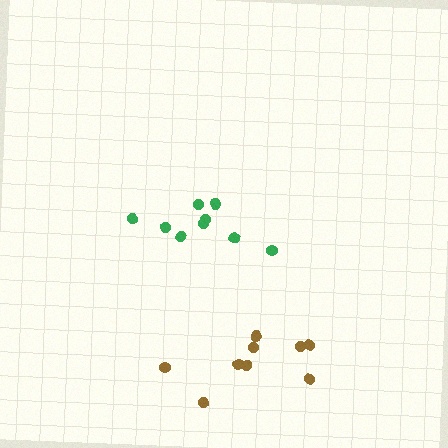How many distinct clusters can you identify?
There are 2 distinct clusters.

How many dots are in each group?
Group 1: 9 dots, Group 2: 9 dots (18 total).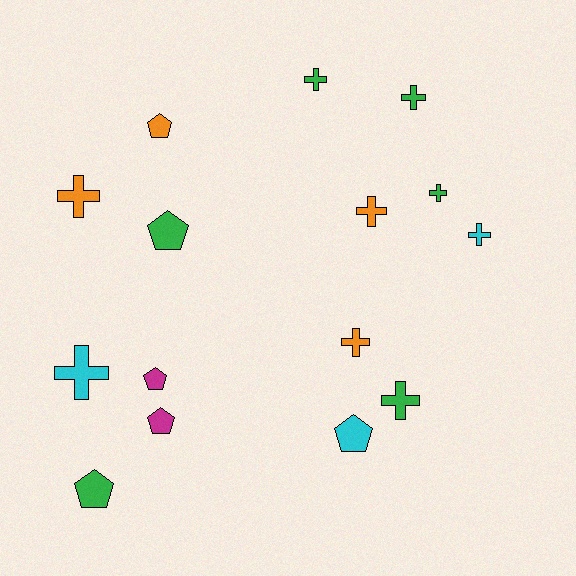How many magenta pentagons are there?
There are 2 magenta pentagons.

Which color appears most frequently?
Green, with 6 objects.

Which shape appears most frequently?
Cross, with 9 objects.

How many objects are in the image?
There are 15 objects.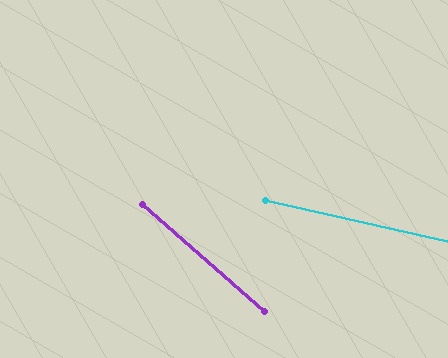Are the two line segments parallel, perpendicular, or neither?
Neither parallel nor perpendicular — they differ by about 29°.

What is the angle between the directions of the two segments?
Approximately 29 degrees.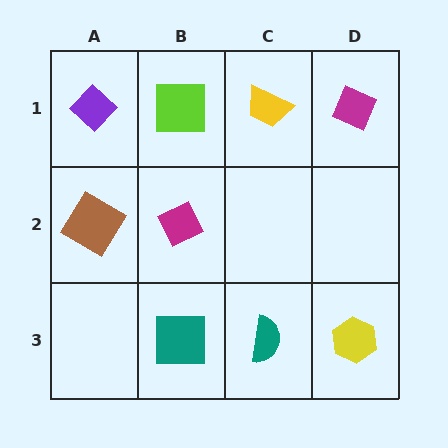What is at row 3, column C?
A teal semicircle.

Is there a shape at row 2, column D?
No, that cell is empty.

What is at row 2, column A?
A brown diamond.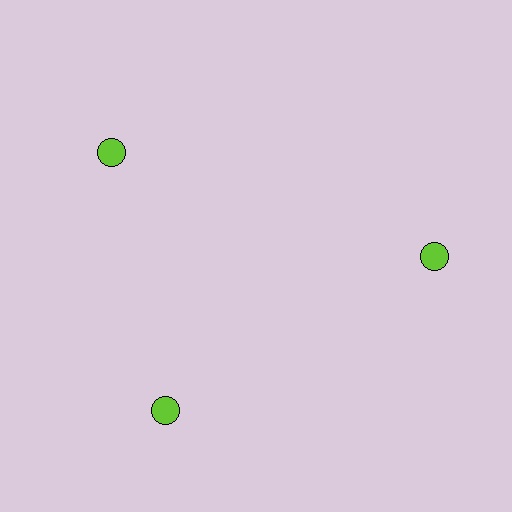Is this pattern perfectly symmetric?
No. The 3 lime circles are arranged in a ring, but one element near the 11 o'clock position is rotated out of alignment along the ring, breaking the 3-fold rotational symmetry.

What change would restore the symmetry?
The symmetry would be restored by rotating it back into even spacing with its neighbors so that all 3 circles sit at equal angles and equal distance from the center.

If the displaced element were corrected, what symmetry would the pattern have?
It would have 3-fold rotational symmetry — the pattern would map onto itself every 120 degrees.